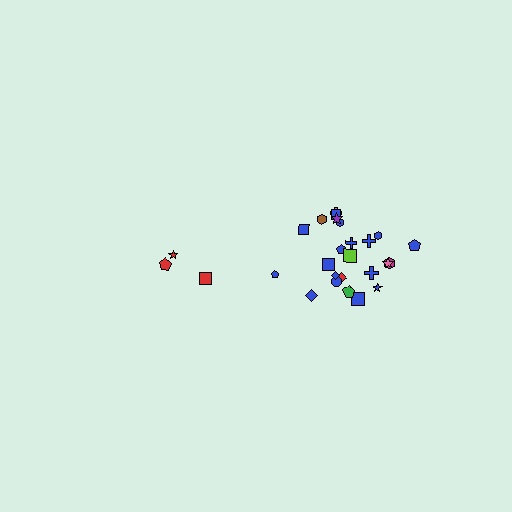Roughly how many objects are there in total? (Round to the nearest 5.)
Roughly 30 objects in total.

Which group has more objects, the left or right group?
The right group.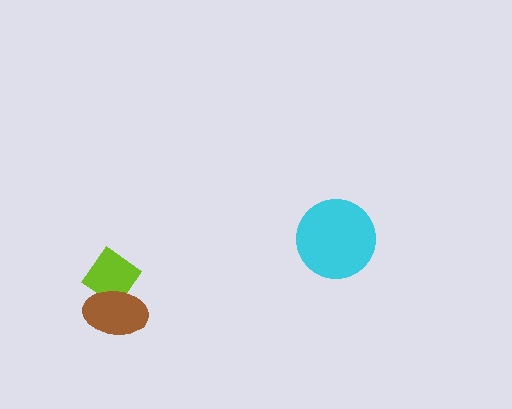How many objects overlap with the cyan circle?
0 objects overlap with the cyan circle.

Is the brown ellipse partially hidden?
No, no other shape covers it.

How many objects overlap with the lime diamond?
1 object overlaps with the lime diamond.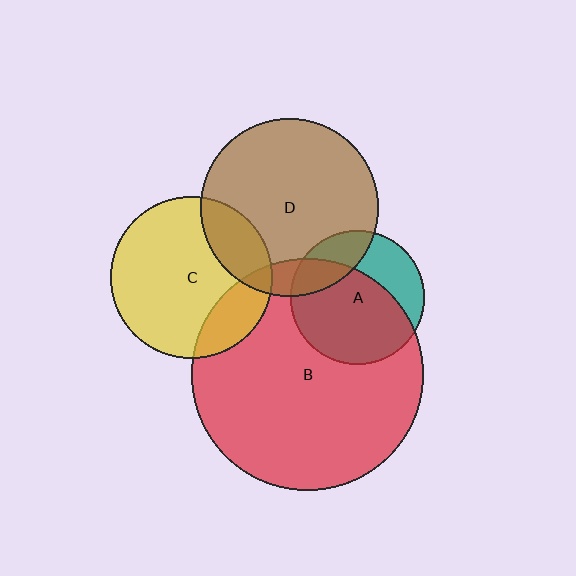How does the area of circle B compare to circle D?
Approximately 1.7 times.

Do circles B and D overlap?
Yes.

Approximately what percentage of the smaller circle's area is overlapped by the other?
Approximately 10%.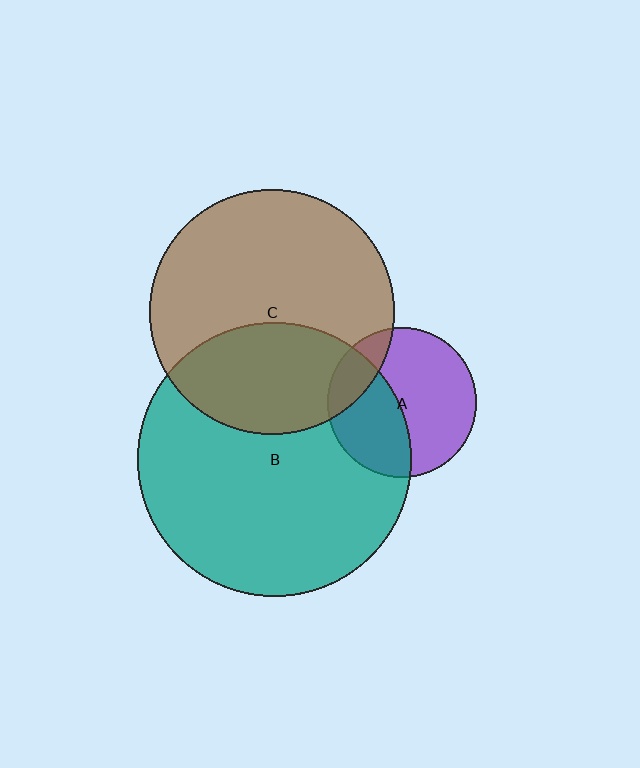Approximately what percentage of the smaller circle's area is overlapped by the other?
Approximately 15%.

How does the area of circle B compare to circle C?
Approximately 1.2 times.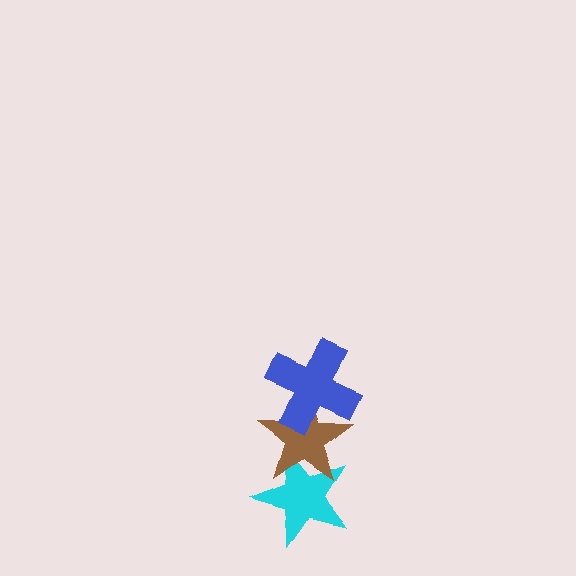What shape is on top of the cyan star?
The brown star is on top of the cyan star.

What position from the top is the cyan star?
The cyan star is 3rd from the top.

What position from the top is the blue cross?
The blue cross is 1st from the top.